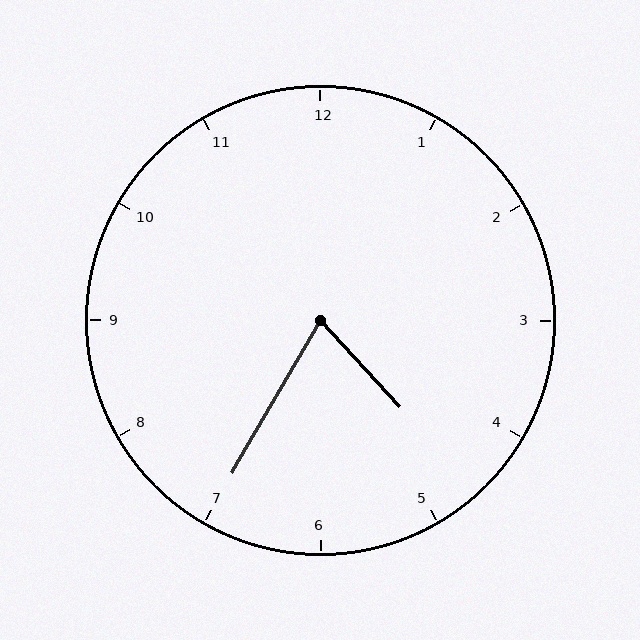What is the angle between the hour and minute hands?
Approximately 72 degrees.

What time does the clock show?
4:35.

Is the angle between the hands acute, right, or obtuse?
It is acute.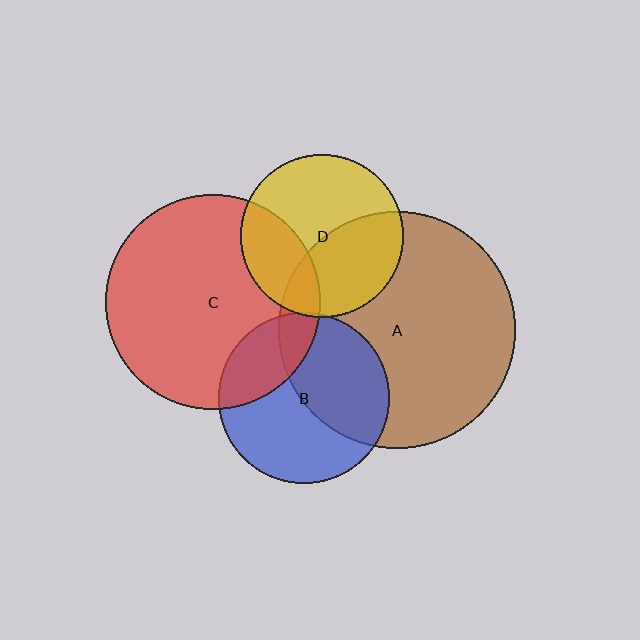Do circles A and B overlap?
Yes.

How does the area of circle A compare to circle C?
Approximately 1.2 times.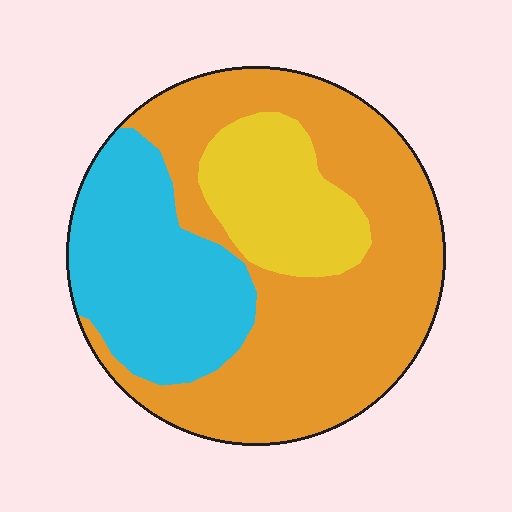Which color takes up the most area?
Orange, at roughly 55%.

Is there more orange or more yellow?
Orange.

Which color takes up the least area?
Yellow, at roughly 15%.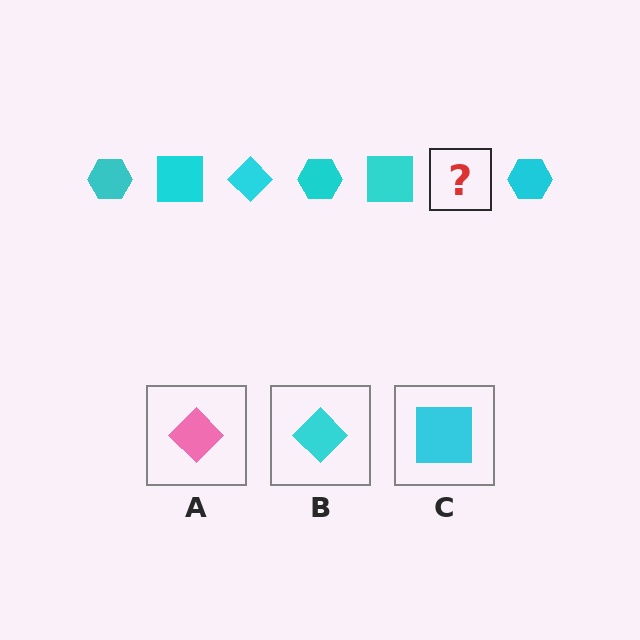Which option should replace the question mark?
Option B.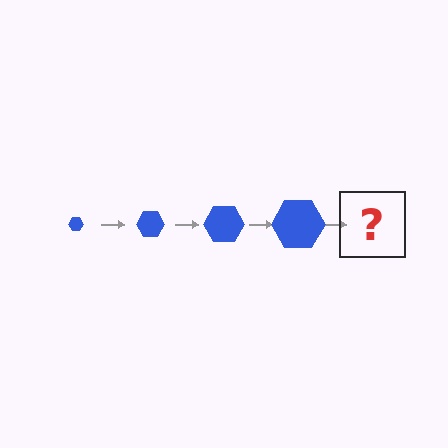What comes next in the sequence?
The next element should be a blue hexagon, larger than the previous one.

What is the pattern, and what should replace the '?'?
The pattern is that the hexagon gets progressively larger each step. The '?' should be a blue hexagon, larger than the previous one.